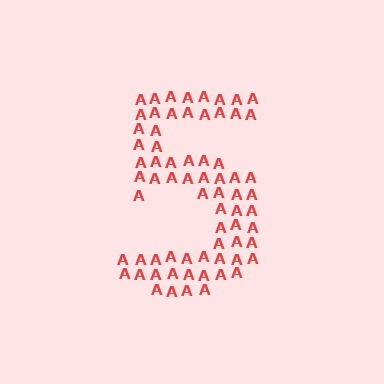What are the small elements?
The small elements are letter A's.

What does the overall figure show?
The overall figure shows the digit 5.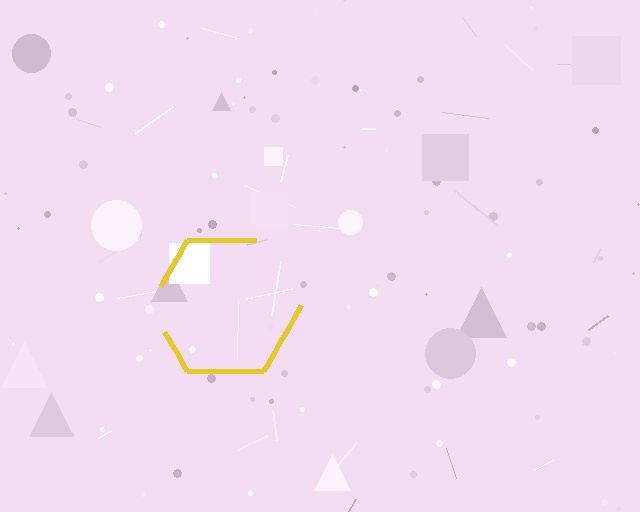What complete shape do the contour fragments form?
The contour fragments form a hexagon.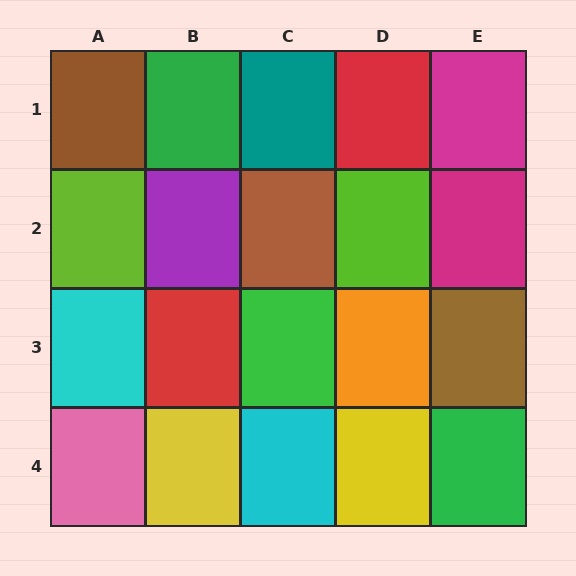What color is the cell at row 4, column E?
Green.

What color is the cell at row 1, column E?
Magenta.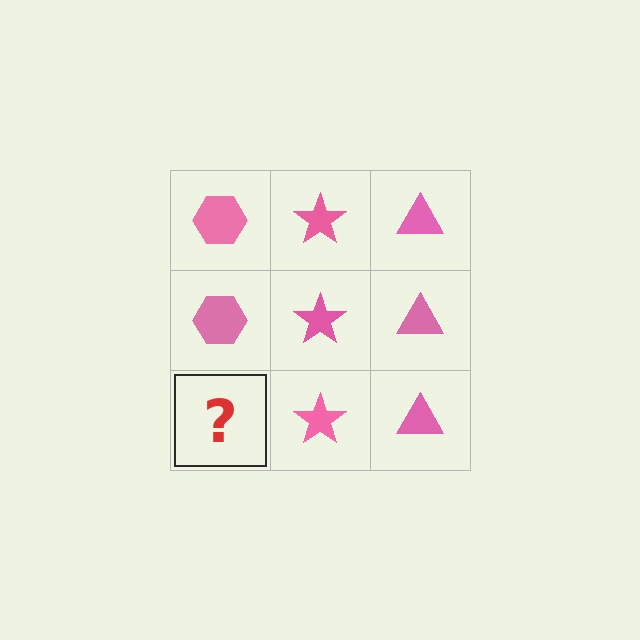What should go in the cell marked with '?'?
The missing cell should contain a pink hexagon.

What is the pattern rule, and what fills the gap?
The rule is that each column has a consistent shape. The gap should be filled with a pink hexagon.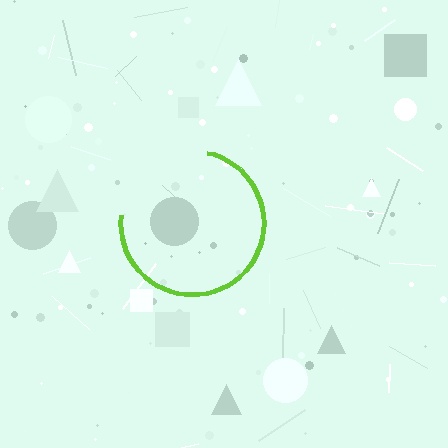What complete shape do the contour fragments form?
The contour fragments form a circle.